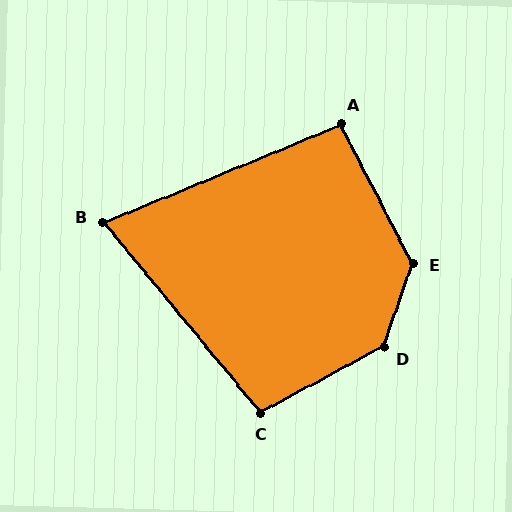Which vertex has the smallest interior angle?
B, at approximately 73 degrees.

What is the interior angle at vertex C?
Approximately 102 degrees (obtuse).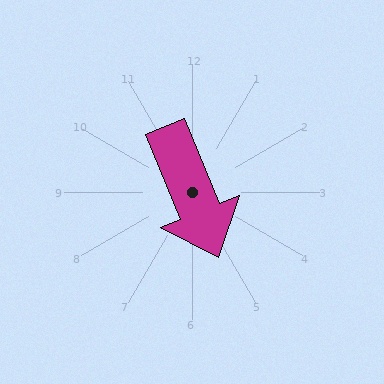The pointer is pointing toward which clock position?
Roughly 5 o'clock.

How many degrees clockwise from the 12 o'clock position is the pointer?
Approximately 158 degrees.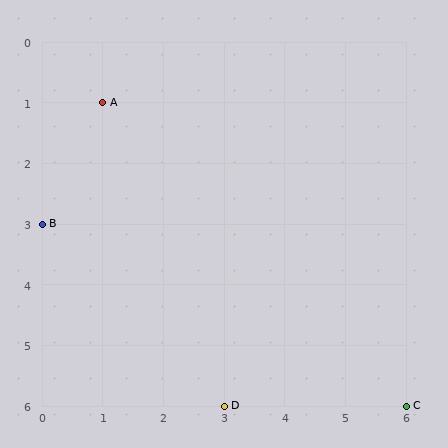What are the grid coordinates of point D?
Point D is at grid coordinates (3, 6).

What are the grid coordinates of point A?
Point A is at grid coordinates (1, 1).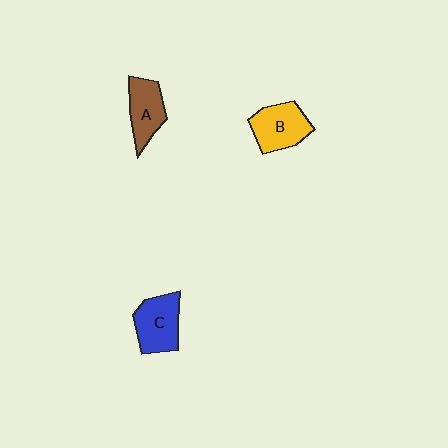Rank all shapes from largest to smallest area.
From largest to smallest: C (blue), B (yellow), A (brown).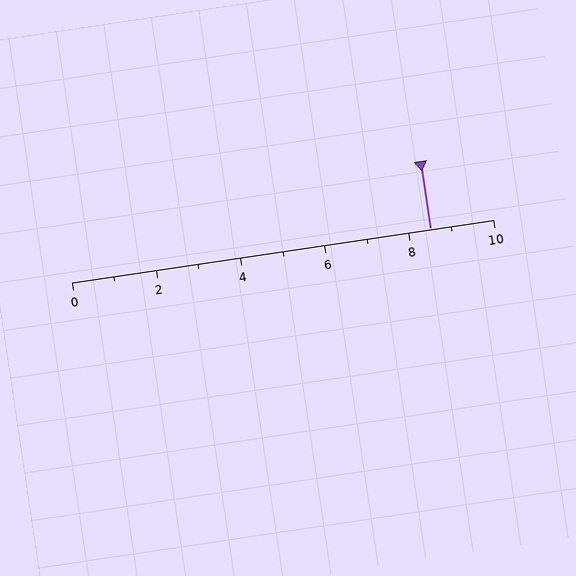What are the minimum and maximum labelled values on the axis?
The axis runs from 0 to 10.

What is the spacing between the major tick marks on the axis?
The major ticks are spaced 2 apart.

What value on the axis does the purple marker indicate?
The marker indicates approximately 8.5.